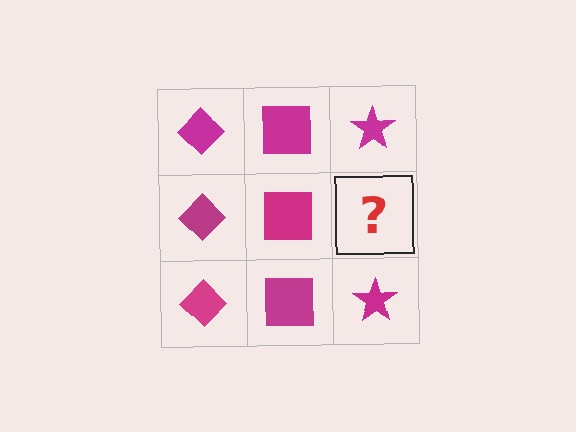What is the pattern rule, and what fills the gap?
The rule is that each column has a consistent shape. The gap should be filled with a magenta star.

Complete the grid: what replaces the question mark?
The question mark should be replaced with a magenta star.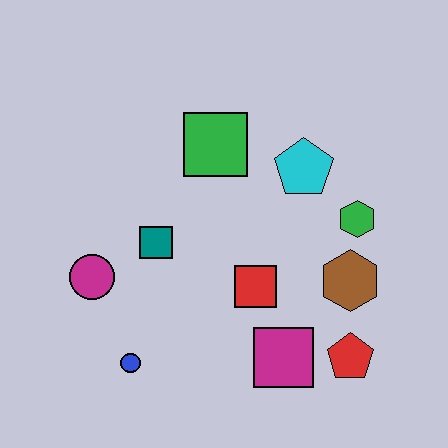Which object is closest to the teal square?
The magenta circle is closest to the teal square.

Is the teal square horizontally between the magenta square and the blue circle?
Yes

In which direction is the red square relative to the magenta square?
The red square is above the magenta square.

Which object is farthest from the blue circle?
The green hexagon is farthest from the blue circle.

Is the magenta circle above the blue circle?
Yes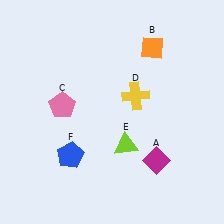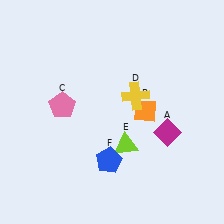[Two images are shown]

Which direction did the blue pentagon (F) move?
The blue pentagon (F) moved right.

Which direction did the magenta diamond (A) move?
The magenta diamond (A) moved up.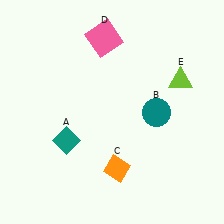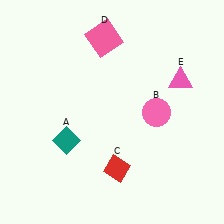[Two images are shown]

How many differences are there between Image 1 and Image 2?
There are 3 differences between the two images.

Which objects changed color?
B changed from teal to pink. C changed from orange to red. E changed from lime to pink.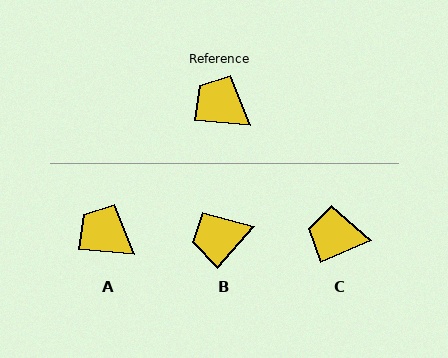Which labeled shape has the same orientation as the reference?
A.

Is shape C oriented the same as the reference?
No, it is off by about 28 degrees.